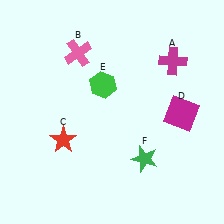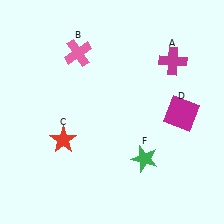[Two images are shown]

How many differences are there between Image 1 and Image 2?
There is 1 difference between the two images.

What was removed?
The green hexagon (E) was removed in Image 2.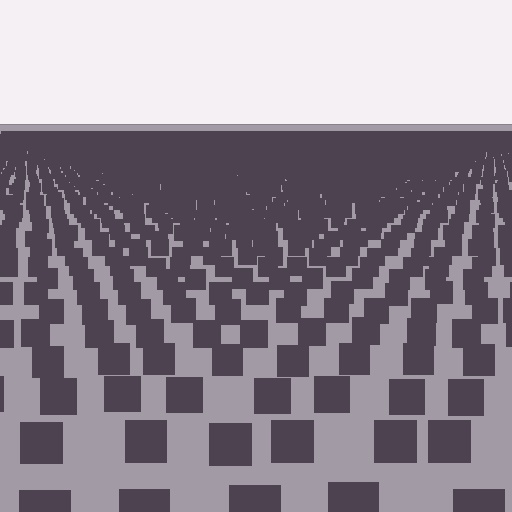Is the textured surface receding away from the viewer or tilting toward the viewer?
The surface is receding away from the viewer. Texture elements get smaller and denser toward the top.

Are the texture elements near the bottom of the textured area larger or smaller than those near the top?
Larger. Near the bottom, elements are closer to the viewer and appear at a bigger on-screen size.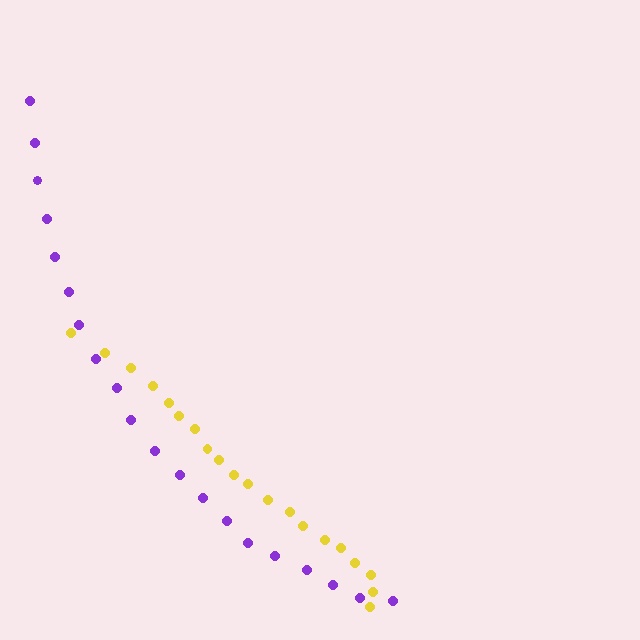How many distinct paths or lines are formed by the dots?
There are 2 distinct paths.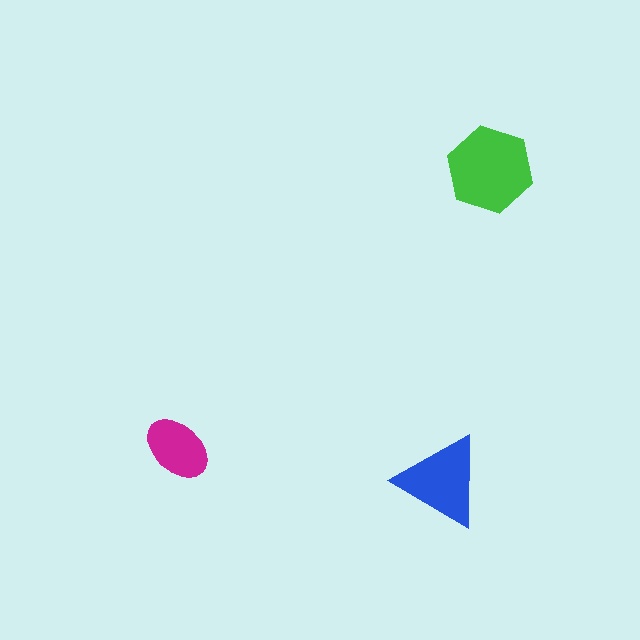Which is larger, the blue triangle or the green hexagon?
The green hexagon.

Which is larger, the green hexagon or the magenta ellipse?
The green hexagon.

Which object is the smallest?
The magenta ellipse.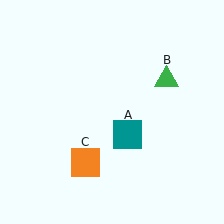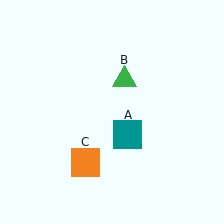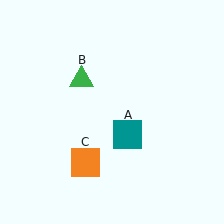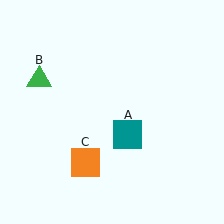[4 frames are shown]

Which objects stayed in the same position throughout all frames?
Teal square (object A) and orange square (object C) remained stationary.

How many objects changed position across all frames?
1 object changed position: green triangle (object B).